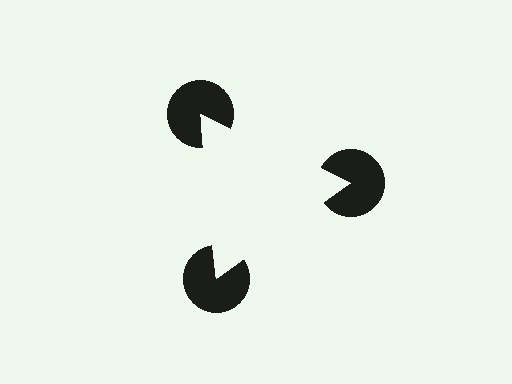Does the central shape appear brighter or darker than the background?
It typically appears slightly brighter than the background, even though no actual brightness change is drawn.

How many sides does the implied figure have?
3 sides.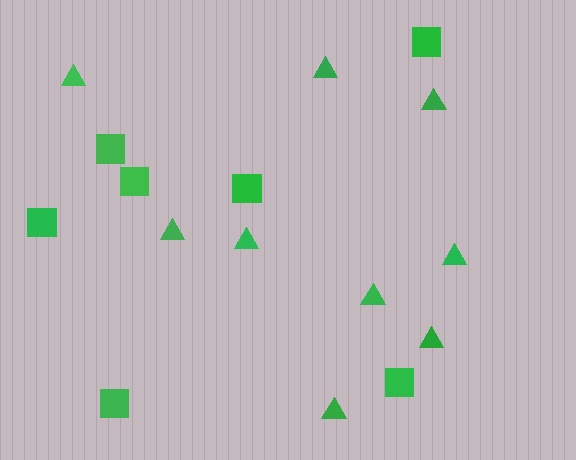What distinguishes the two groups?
There are 2 groups: one group of triangles (9) and one group of squares (7).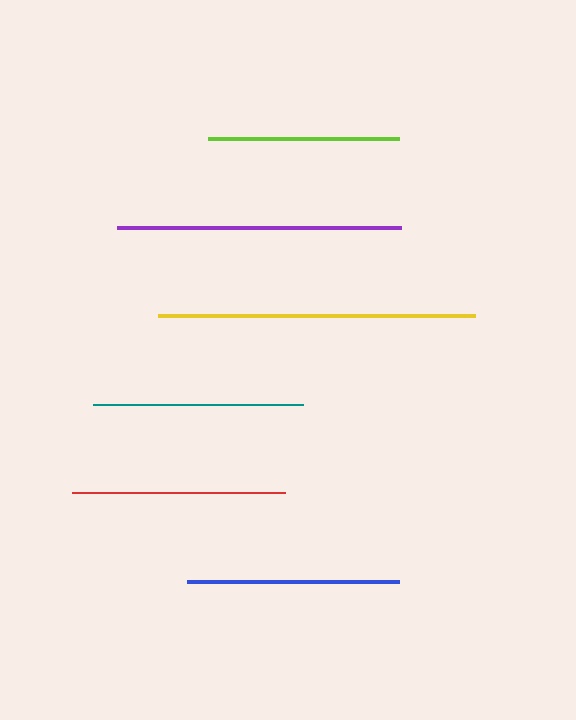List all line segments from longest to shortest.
From longest to shortest: yellow, purple, red, blue, teal, lime.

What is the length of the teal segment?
The teal segment is approximately 210 pixels long.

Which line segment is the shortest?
The lime line is the shortest at approximately 190 pixels.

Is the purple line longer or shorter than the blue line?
The purple line is longer than the blue line.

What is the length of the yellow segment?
The yellow segment is approximately 317 pixels long.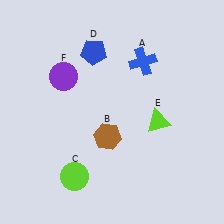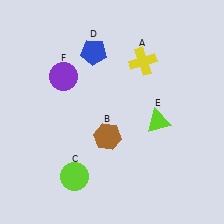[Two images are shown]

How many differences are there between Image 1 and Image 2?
There is 1 difference between the two images.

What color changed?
The cross (A) changed from blue in Image 1 to yellow in Image 2.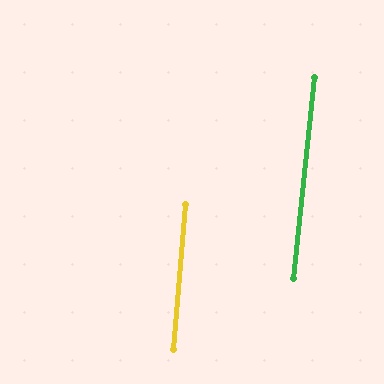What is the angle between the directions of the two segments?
Approximately 1 degree.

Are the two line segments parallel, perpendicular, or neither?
Parallel — their directions differ by only 1.3°.